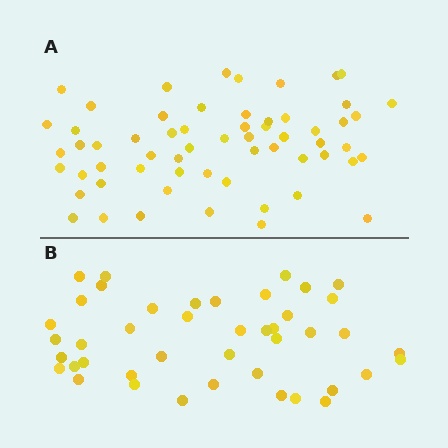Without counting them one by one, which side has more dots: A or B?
Region A (the top region) has more dots.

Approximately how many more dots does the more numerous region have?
Region A has approximately 15 more dots than region B.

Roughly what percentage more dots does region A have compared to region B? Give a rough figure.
About 40% more.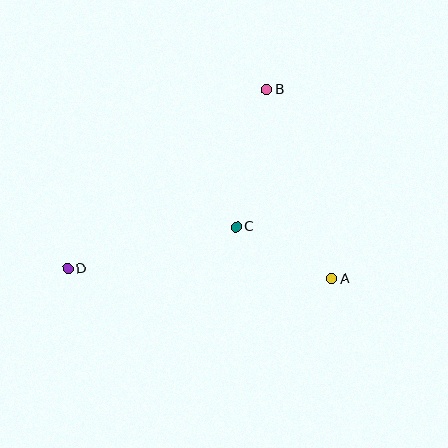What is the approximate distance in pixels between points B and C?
The distance between B and C is approximately 141 pixels.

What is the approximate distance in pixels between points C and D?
The distance between C and D is approximately 174 pixels.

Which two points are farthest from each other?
Points B and D are farthest from each other.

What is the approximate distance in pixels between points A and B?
The distance between A and B is approximately 200 pixels.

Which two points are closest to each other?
Points A and C are closest to each other.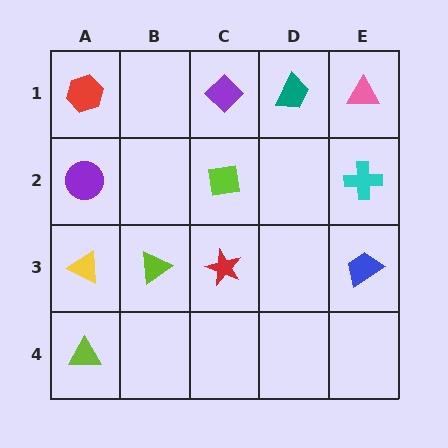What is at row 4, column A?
A lime triangle.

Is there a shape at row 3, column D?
No, that cell is empty.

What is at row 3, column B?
A lime triangle.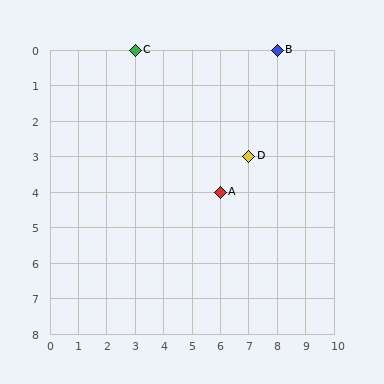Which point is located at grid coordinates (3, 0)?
Point C is at (3, 0).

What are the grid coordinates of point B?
Point B is at grid coordinates (8, 0).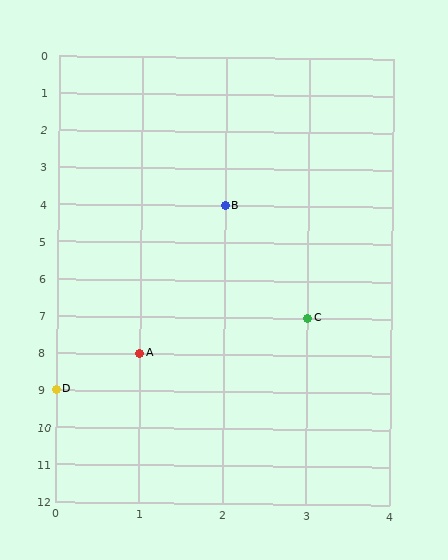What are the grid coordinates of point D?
Point D is at grid coordinates (0, 9).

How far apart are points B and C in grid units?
Points B and C are 1 column and 3 rows apart (about 3.2 grid units diagonally).